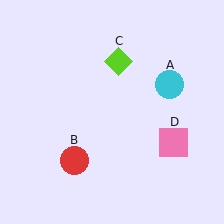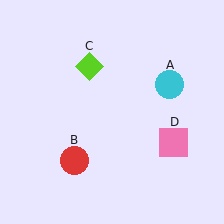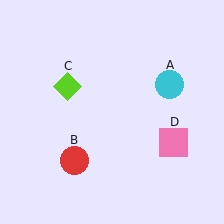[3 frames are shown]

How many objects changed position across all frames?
1 object changed position: lime diamond (object C).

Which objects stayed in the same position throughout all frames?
Cyan circle (object A) and red circle (object B) and pink square (object D) remained stationary.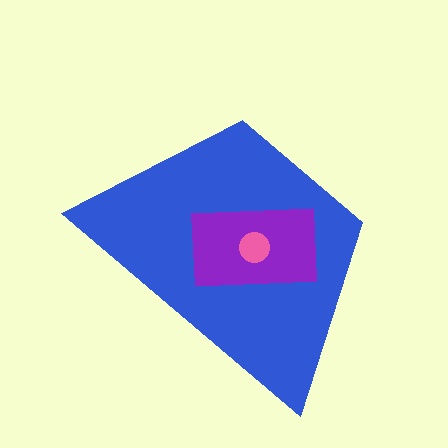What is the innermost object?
The pink circle.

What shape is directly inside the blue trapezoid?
The purple rectangle.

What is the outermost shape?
The blue trapezoid.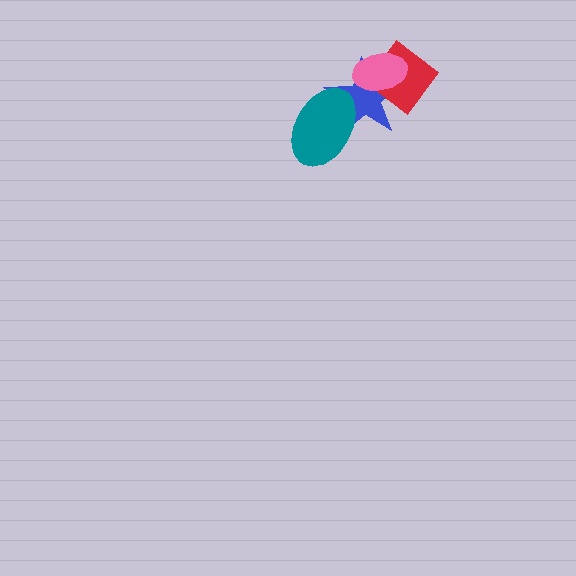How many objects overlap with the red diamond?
2 objects overlap with the red diamond.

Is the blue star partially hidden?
Yes, it is partially covered by another shape.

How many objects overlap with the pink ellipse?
2 objects overlap with the pink ellipse.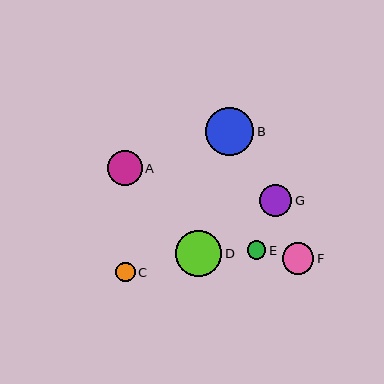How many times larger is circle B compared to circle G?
Circle B is approximately 1.5 times the size of circle G.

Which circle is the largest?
Circle B is the largest with a size of approximately 48 pixels.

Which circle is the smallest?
Circle E is the smallest with a size of approximately 19 pixels.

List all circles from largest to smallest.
From largest to smallest: B, D, A, G, F, C, E.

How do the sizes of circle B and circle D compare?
Circle B and circle D are approximately the same size.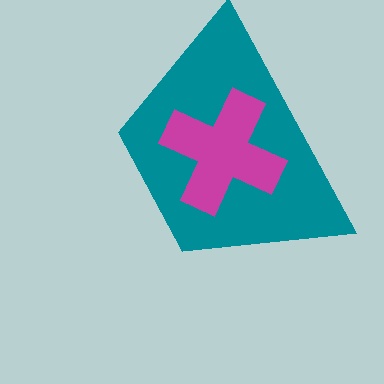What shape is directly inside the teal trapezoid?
The magenta cross.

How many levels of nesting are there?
2.